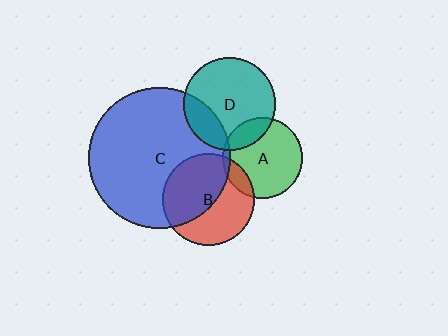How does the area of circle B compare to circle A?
Approximately 1.3 times.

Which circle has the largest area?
Circle C (blue).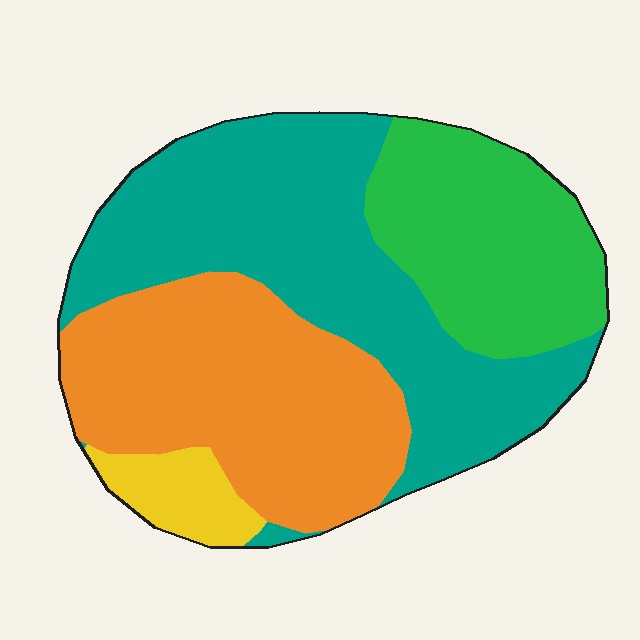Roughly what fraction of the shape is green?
Green takes up less than a quarter of the shape.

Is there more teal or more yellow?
Teal.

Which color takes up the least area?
Yellow, at roughly 5%.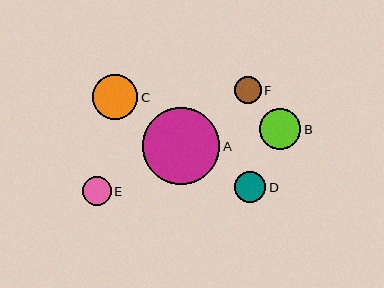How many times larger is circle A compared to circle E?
Circle A is approximately 2.7 times the size of circle E.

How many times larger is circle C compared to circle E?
Circle C is approximately 1.6 times the size of circle E.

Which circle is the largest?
Circle A is the largest with a size of approximately 77 pixels.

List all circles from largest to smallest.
From largest to smallest: A, C, B, D, E, F.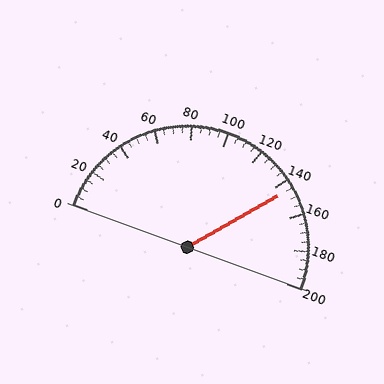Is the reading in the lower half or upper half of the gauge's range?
The reading is in the upper half of the range (0 to 200).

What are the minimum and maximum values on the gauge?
The gauge ranges from 0 to 200.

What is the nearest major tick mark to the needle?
The nearest major tick mark is 140.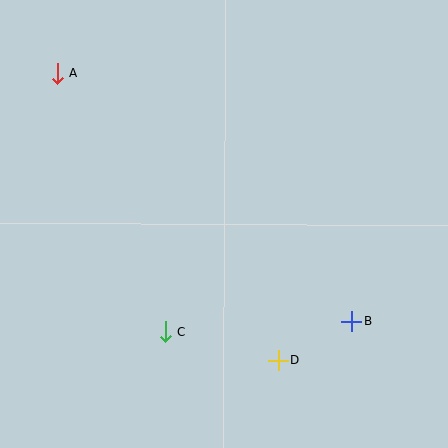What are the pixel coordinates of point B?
Point B is at (352, 321).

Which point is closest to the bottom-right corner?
Point B is closest to the bottom-right corner.